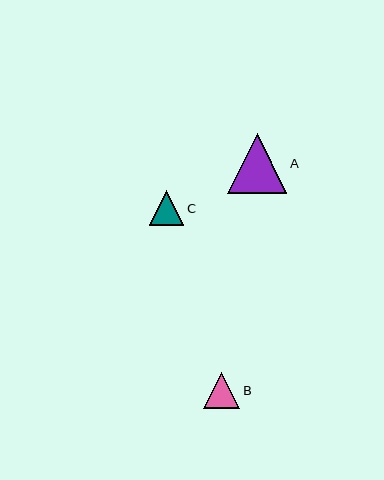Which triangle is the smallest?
Triangle C is the smallest with a size of approximately 35 pixels.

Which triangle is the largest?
Triangle A is the largest with a size of approximately 60 pixels.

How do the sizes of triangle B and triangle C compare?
Triangle B and triangle C are approximately the same size.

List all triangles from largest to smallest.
From largest to smallest: A, B, C.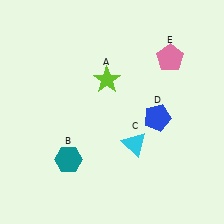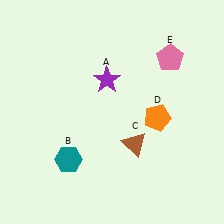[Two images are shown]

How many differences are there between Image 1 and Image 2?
There are 3 differences between the two images.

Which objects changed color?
A changed from lime to purple. C changed from cyan to brown. D changed from blue to orange.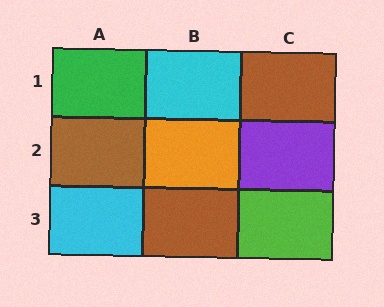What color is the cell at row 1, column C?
Brown.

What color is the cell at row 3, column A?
Cyan.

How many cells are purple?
1 cell is purple.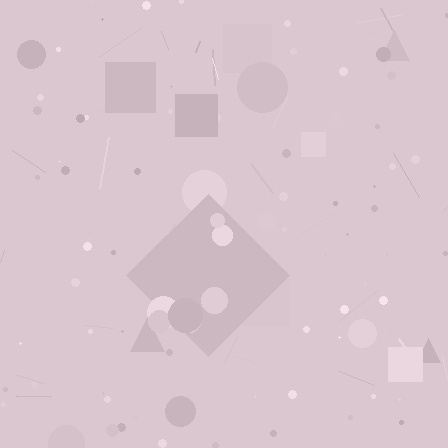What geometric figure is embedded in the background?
A diamond is embedded in the background.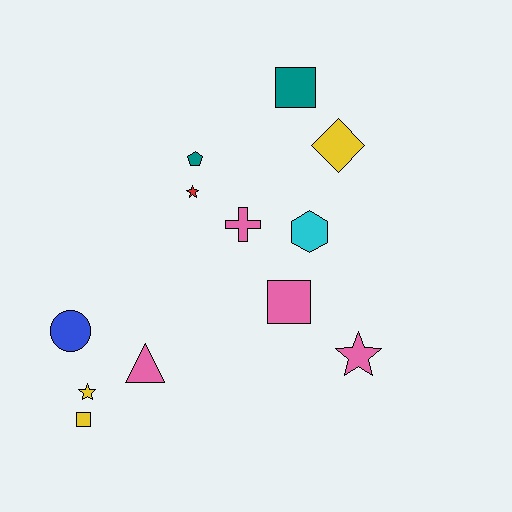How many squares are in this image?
There are 3 squares.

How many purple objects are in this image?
There are no purple objects.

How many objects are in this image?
There are 12 objects.